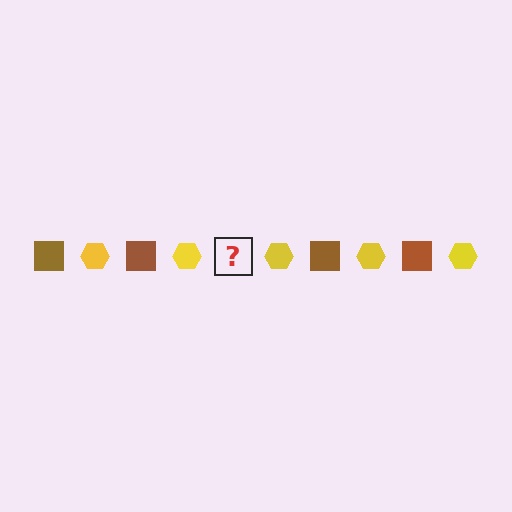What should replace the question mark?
The question mark should be replaced with a brown square.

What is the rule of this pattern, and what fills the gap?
The rule is that the pattern alternates between brown square and yellow hexagon. The gap should be filled with a brown square.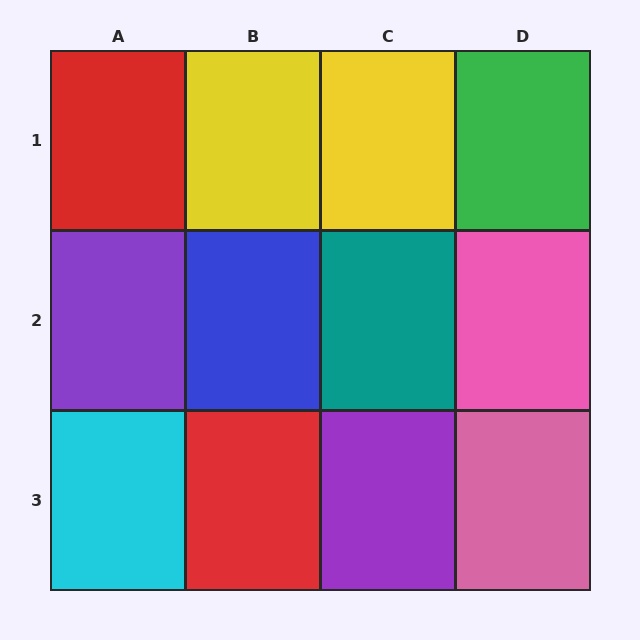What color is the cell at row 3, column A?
Cyan.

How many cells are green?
1 cell is green.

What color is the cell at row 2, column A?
Purple.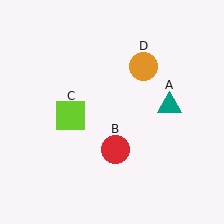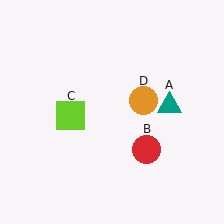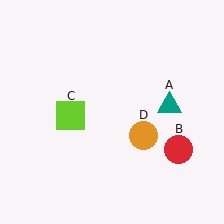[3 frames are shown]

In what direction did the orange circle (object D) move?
The orange circle (object D) moved down.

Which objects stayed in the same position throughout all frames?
Teal triangle (object A) and lime square (object C) remained stationary.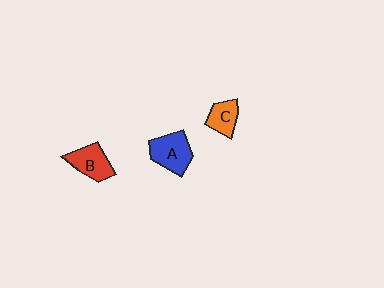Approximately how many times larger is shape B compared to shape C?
Approximately 1.3 times.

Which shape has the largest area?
Shape A (blue).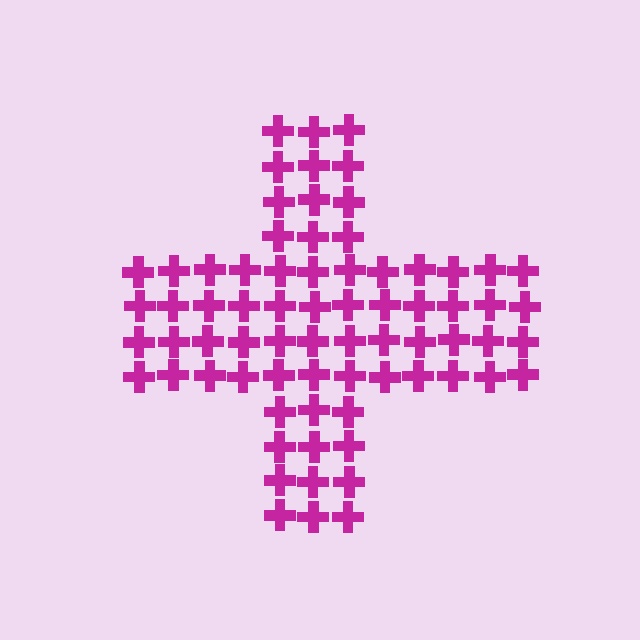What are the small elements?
The small elements are crosses.